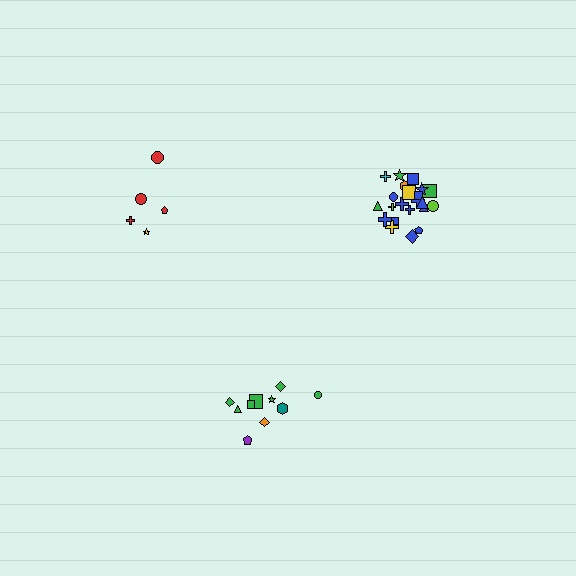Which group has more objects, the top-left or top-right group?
The top-right group.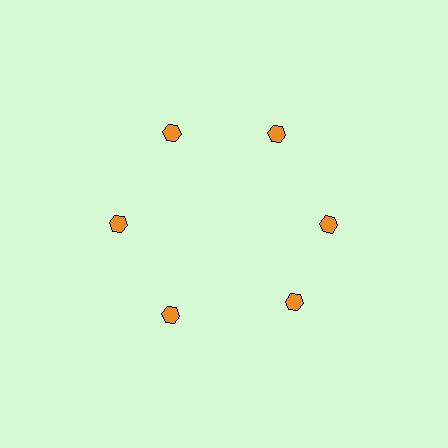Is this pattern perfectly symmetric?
No. The 6 orange hexagons are arranged in a ring, but one element near the 5 o'clock position is rotated out of alignment along the ring, breaking the 6-fold rotational symmetry.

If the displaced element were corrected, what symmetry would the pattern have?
It would have 6-fold rotational symmetry — the pattern would map onto itself every 60 degrees.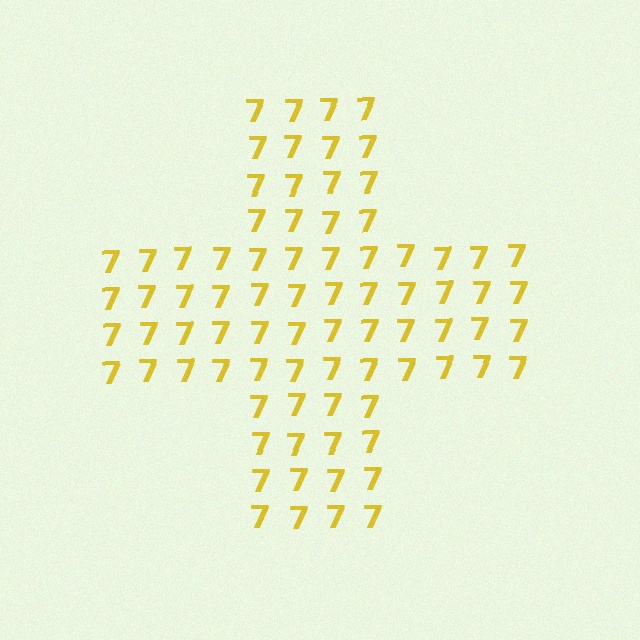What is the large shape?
The large shape is a cross.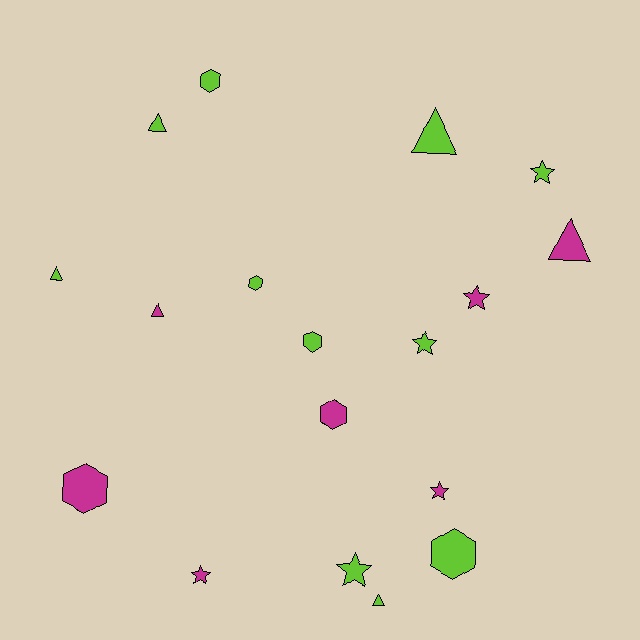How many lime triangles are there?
There are 4 lime triangles.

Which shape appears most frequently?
Star, with 6 objects.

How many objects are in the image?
There are 18 objects.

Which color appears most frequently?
Lime, with 11 objects.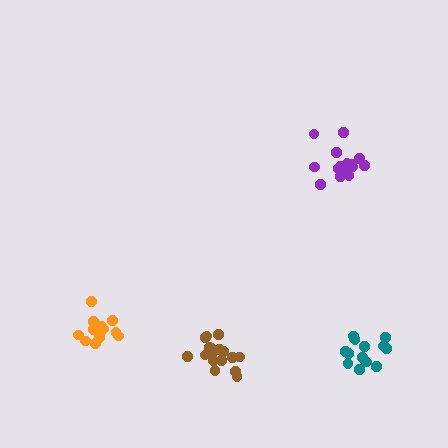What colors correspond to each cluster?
The clusters are colored: orange, brown, teal, purple.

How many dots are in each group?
Group 1: 15 dots, Group 2: 17 dots, Group 3: 15 dots, Group 4: 16 dots (63 total).